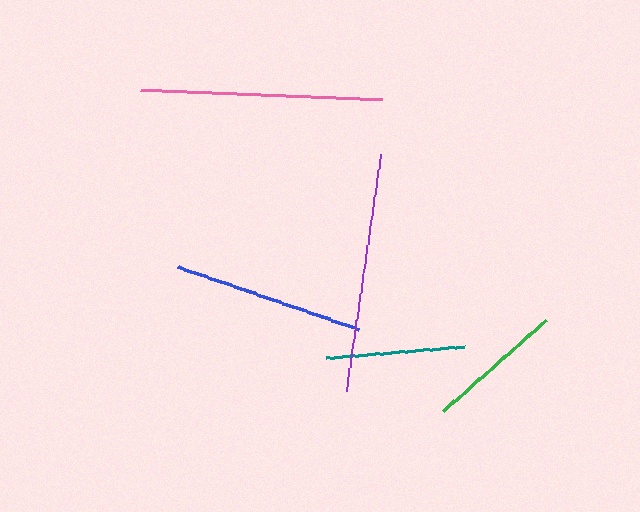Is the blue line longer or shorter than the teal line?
The blue line is longer than the teal line.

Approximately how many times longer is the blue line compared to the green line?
The blue line is approximately 1.4 times the length of the green line.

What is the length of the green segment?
The green segment is approximately 137 pixels long.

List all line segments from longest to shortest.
From longest to shortest: pink, purple, blue, teal, green.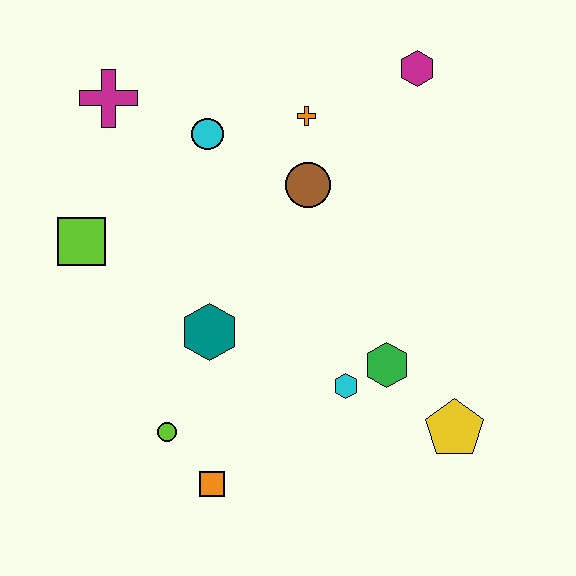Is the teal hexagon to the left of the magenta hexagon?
Yes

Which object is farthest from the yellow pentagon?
The magenta cross is farthest from the yellow pentagon.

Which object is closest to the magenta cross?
The cyan circle is closest to the magenta cross.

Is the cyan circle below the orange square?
No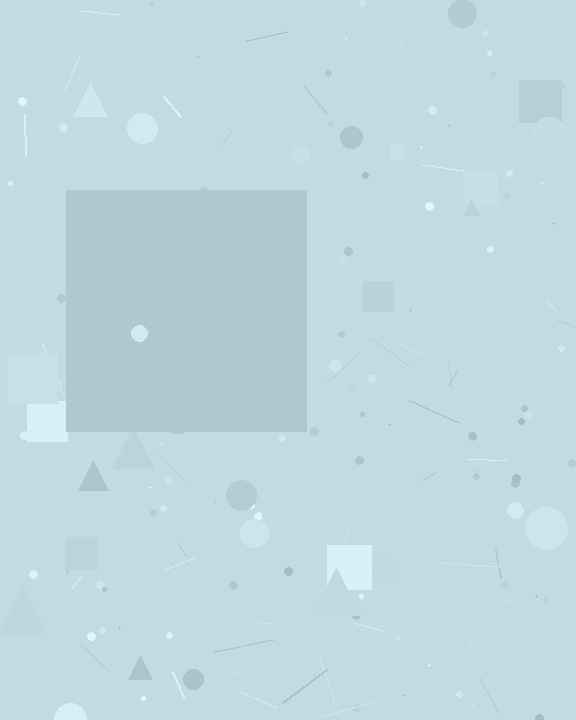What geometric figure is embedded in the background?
A square is embedded in the background.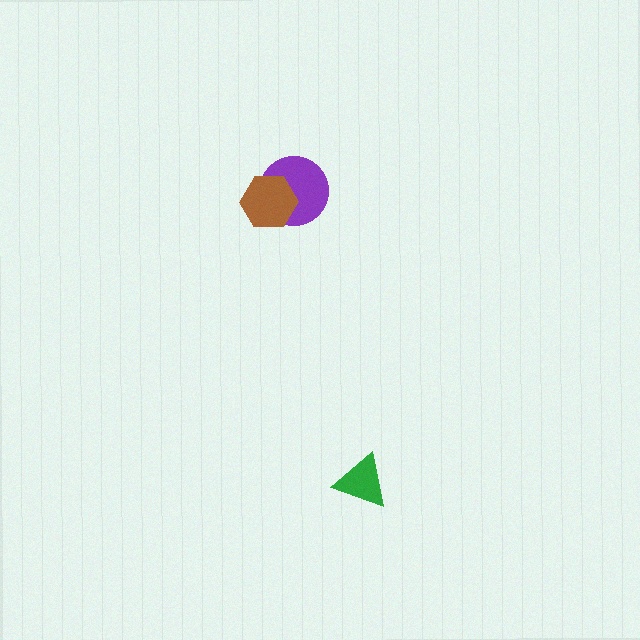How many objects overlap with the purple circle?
1 object overlaps with the purple circle.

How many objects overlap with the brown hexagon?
1 object overlaps with the brown hexagon.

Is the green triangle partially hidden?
No, no other shape covers it.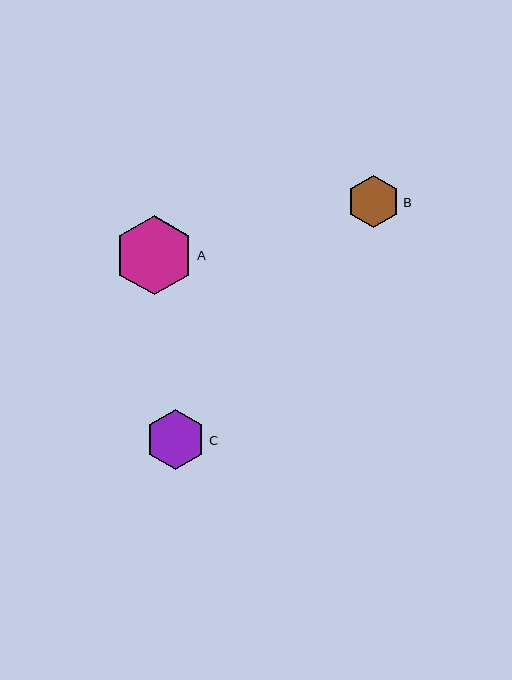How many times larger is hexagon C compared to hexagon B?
Hexagon C is approximately 1.1 times the size of hexagon B.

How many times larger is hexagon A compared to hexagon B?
Hexagon A is approximately 1.5 times the size of hexagon B.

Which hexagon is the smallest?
Hexagon B is the smallest with a size of approximately 52 pixels.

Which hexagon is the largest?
Hexagon A is the largest with a size of approximately 79 pixels.